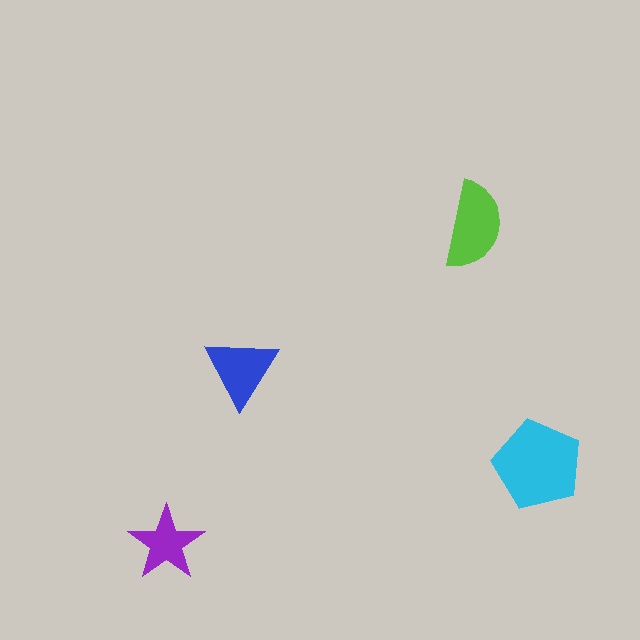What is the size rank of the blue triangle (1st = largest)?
3rd.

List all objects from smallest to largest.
The purple star, the blue triangle, the lime semicircle, the cyan pentagon.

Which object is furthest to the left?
The purple star is leftmost.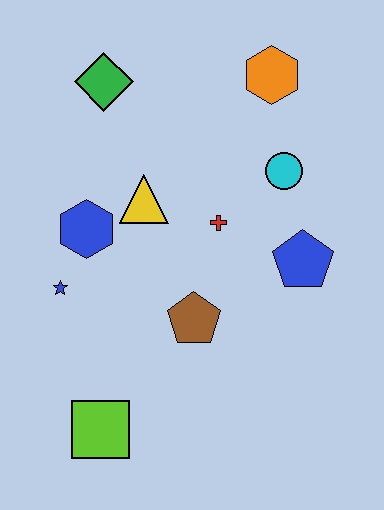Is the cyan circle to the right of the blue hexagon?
Yes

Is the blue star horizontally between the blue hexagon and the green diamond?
No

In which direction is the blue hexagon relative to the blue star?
The blue hexagon is above the blue star.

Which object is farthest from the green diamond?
The lime square is farthest from the green diamond.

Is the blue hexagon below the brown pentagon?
No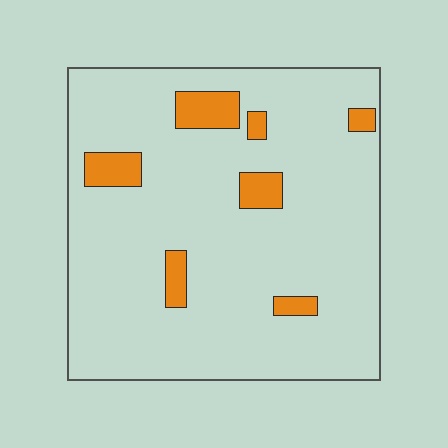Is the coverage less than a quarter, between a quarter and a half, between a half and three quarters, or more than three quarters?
Less than a quarter.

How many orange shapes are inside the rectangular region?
7.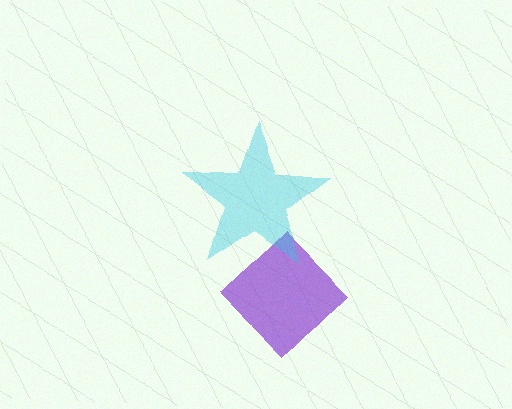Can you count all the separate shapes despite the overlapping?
Yes, there are 2 separate shapes.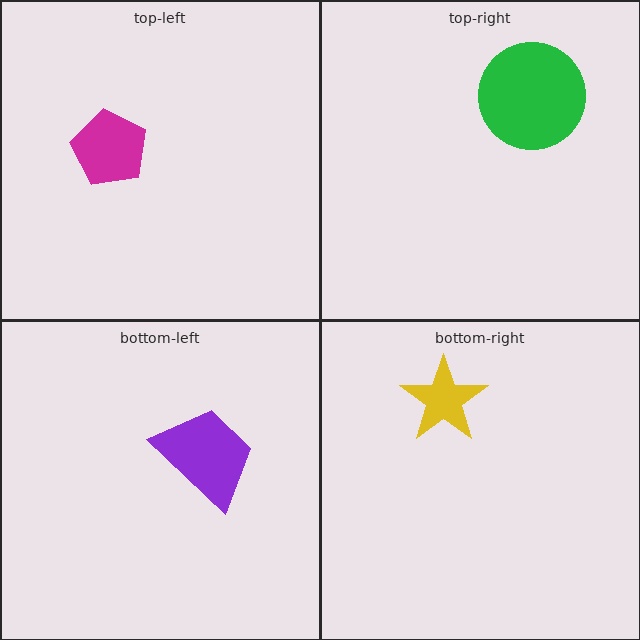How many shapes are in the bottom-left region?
1.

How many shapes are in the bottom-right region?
1.